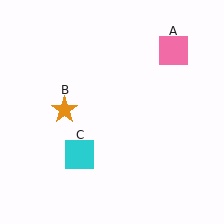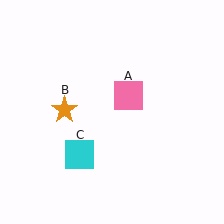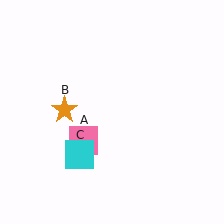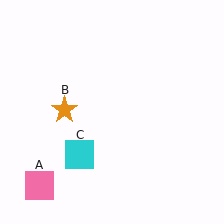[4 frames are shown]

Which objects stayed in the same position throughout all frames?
Orange star (object B) and cyan square (object C) remained stationary.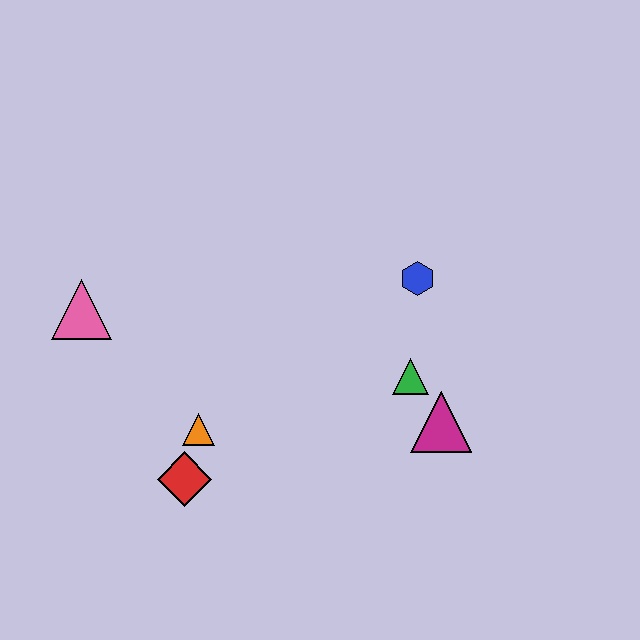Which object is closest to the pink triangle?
The orange triangle is closest to the pink triangle.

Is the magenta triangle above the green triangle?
No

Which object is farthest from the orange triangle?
The blue hexagon is farthest from the orange triangle.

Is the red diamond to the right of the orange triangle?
No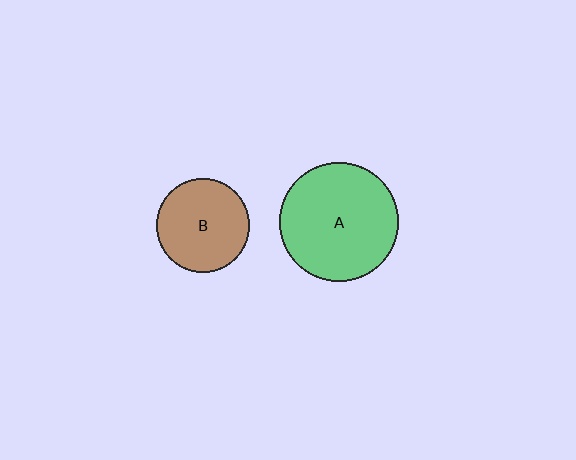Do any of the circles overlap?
No, none of the circles overlap.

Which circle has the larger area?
Circle A (green).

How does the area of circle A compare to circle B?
Approximately 1.6 times.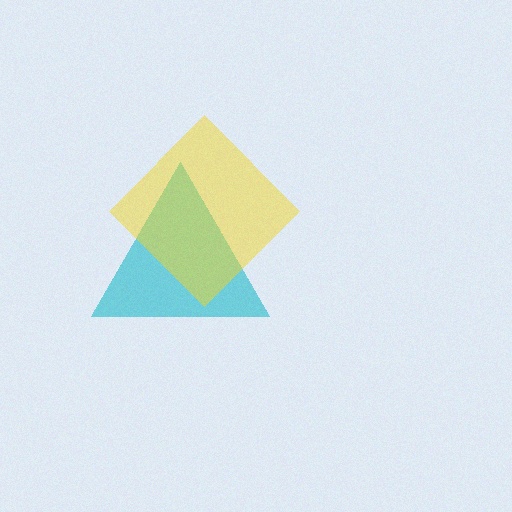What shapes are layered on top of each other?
The layered shapes are: a cyan triangle, a yellow diamond.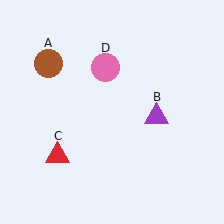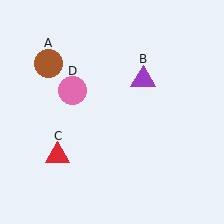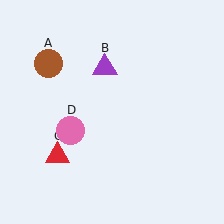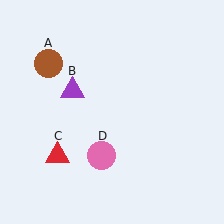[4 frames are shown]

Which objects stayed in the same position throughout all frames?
Brown circle (object A) and red triangle (object C) remained stationary.